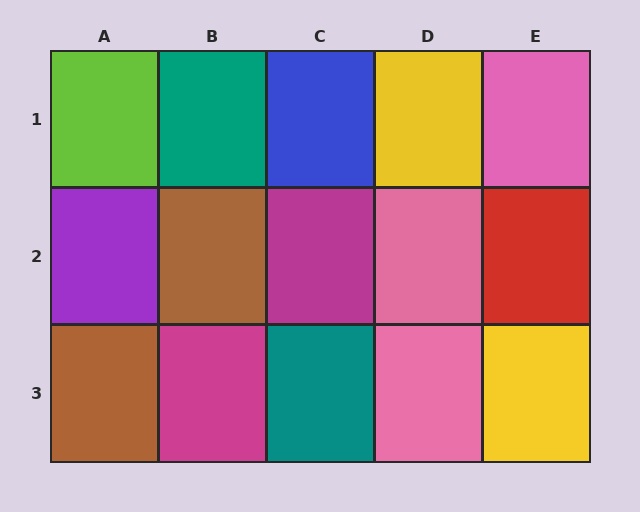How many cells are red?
1 cell is red.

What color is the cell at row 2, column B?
Brown.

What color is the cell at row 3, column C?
Teal.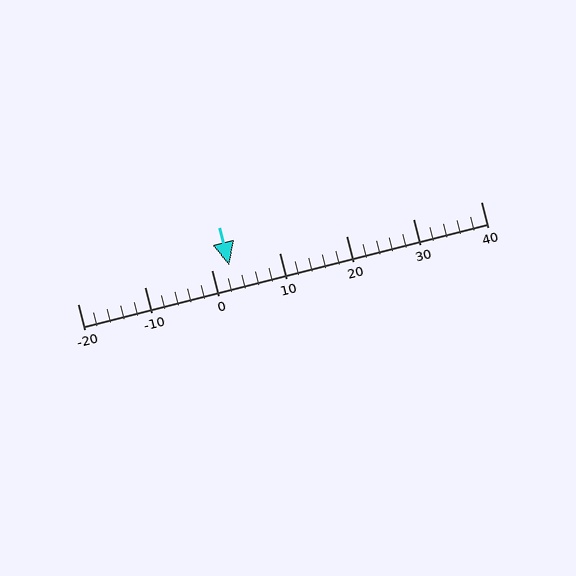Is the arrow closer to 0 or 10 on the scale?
The arrow is closer to 0.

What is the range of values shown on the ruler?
The ruler shows values from -20 to 40.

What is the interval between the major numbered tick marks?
The major tick marks are spaced 10 units apart.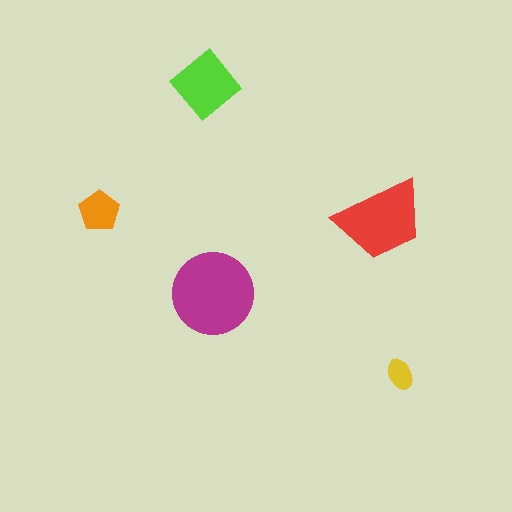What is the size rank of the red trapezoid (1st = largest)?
2nd.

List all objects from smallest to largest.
The yellow ellipse, the orange pentagon, the lime diamond, the red trapezoid, the magenta circle.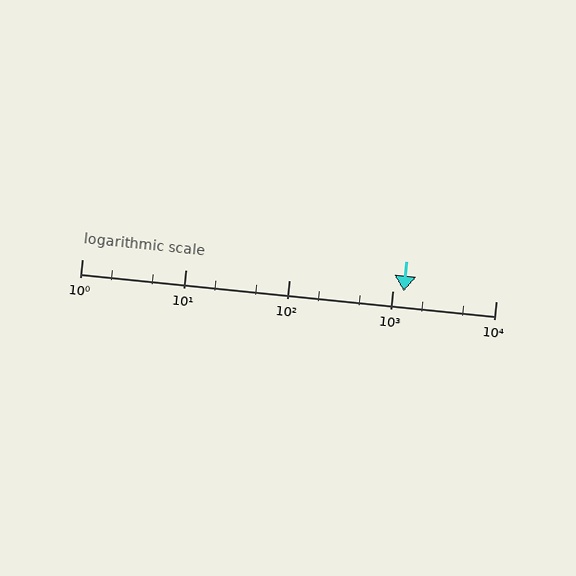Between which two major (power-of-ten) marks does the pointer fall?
The pointer is between 1000 and 10000.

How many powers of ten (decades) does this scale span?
The scale spans 4 decades, from 1 to 10000.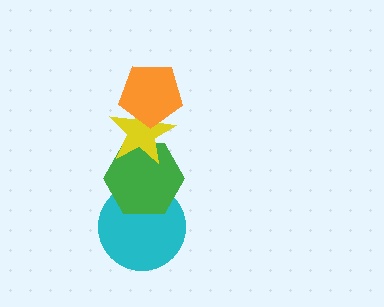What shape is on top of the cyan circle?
The green hexagon is on top of the cyan circle.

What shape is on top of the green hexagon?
The yellow star is on top of the green hexagon.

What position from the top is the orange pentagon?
The orange pentagon is 1st from the top.